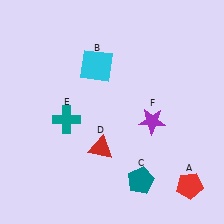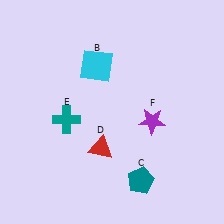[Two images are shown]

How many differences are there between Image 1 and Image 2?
There is 1 difference between the two images.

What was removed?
The red pentagon (A) was removed in Image 2.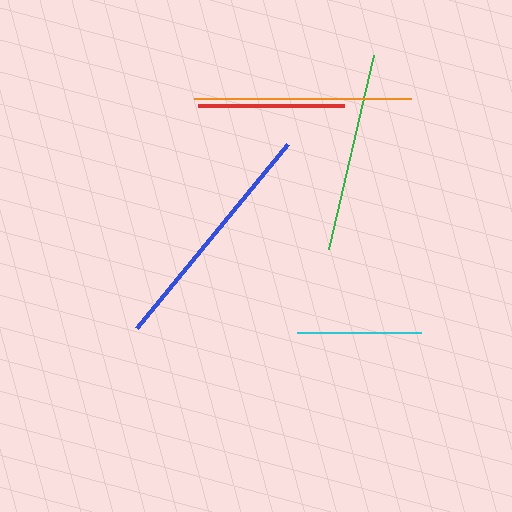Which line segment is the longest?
The blue line is the longest at approximately 238 pixels.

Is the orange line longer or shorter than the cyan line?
The orange line is longer than the cyan line.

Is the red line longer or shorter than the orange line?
The orange line is longer than the red line.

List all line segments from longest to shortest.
From longest to shortest: blue, orange, green, red, cyan.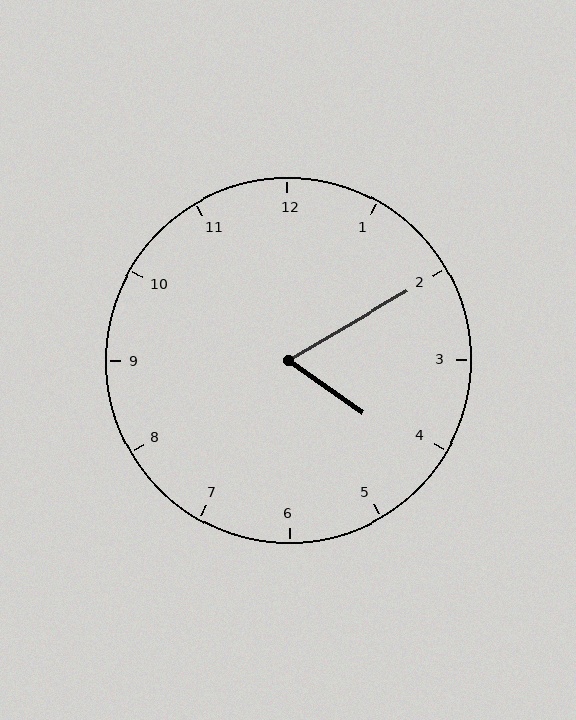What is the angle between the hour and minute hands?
Approximately 65 degrees.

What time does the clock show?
4:10.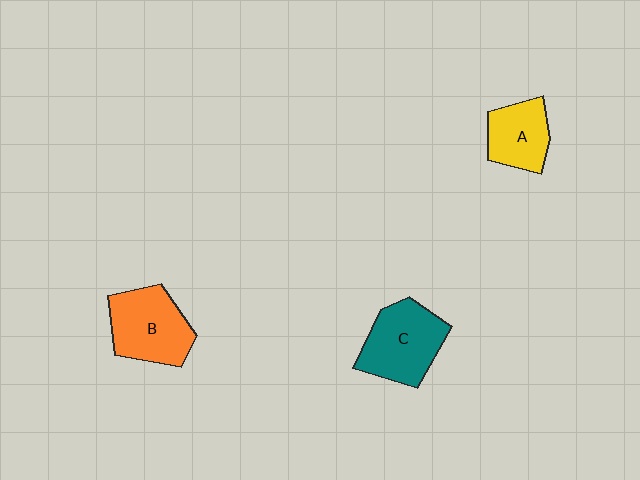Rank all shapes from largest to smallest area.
From largest to smallest: C (teal), B (orange), A (yellow).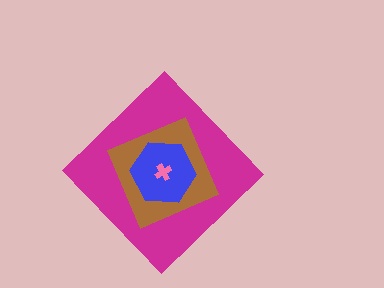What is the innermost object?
The pink cross.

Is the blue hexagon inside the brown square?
Yes.